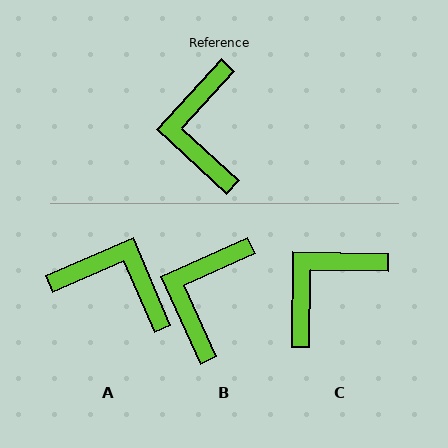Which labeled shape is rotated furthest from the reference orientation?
A, about 114 degrees away.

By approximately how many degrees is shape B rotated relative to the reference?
Approximately 23 degrees clockwise.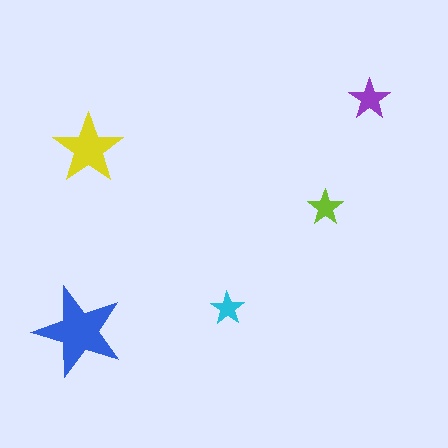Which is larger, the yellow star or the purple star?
The yellow one.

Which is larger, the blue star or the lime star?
The blue one.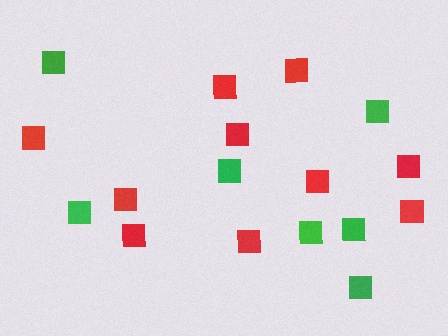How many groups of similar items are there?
There are 2 groups: one group of red squares (10) and one group of green squares (7).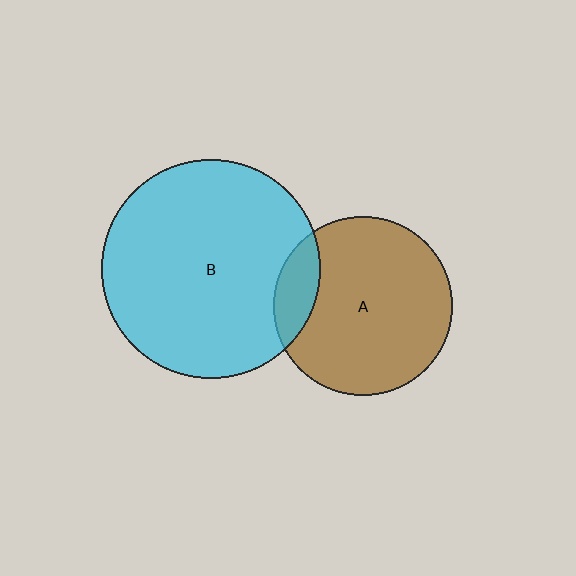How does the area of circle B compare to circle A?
Approximately 1.5 times.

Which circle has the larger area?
Circle B (cyan).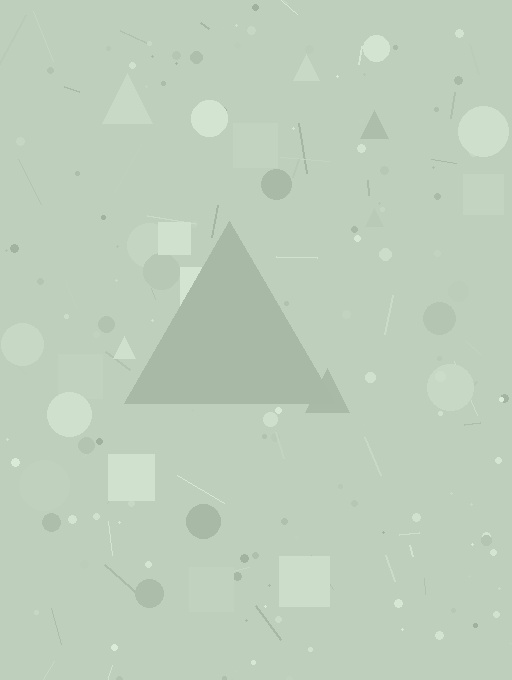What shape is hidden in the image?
A triangle is hidden in the image.